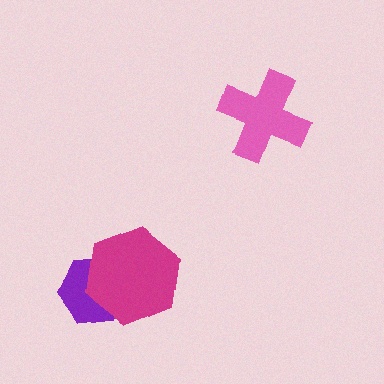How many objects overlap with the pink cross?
0 objects overlap with the pink cross.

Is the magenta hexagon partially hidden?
No, no other shape covers it.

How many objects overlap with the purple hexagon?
1 object overlaps with the purple hexagon.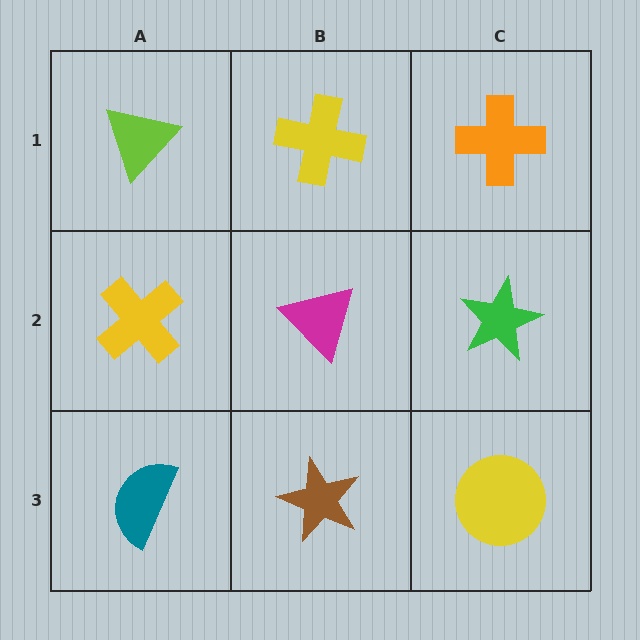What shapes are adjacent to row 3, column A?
A yellow cross (row 2, column A), a brown star (row 3, column B).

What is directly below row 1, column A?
A yellow cross.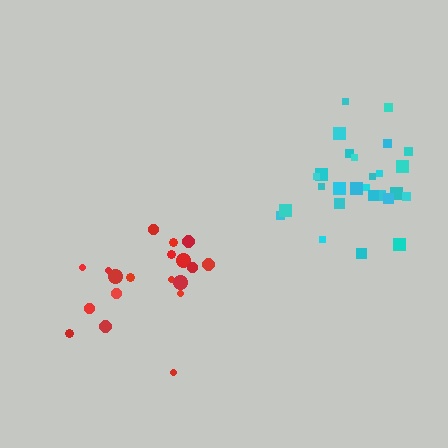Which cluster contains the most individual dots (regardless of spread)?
Cyan (28).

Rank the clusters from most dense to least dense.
cyan, red.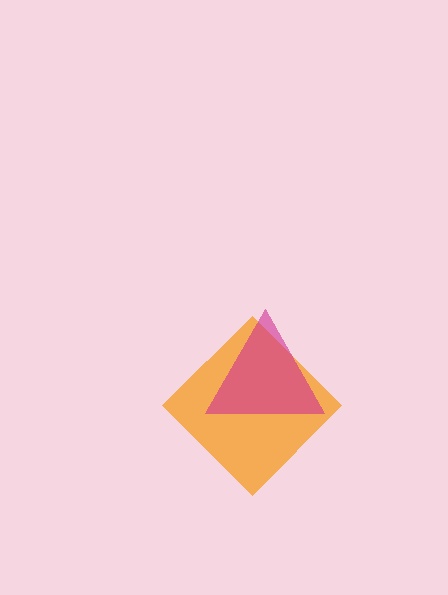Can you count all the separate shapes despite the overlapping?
Yes, there are 2 separate shapes.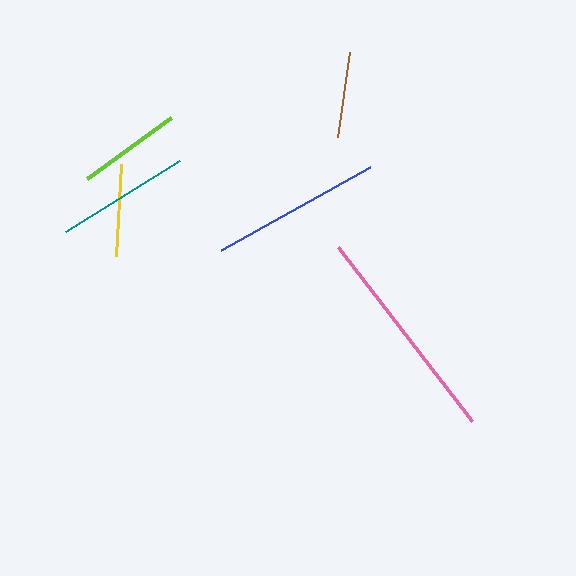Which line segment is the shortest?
The brown line is the shortest at approximately 85 pixels.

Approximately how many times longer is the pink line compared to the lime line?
The pink line is approximately 2.1 times the length of the lime line.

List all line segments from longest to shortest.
From longest to shortest: pink, blue, teal, lime, yellow, brown.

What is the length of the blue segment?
The blue segment is approximately 171 pixels long.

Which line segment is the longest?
The pink line is the longest at approximately 220 pixels.